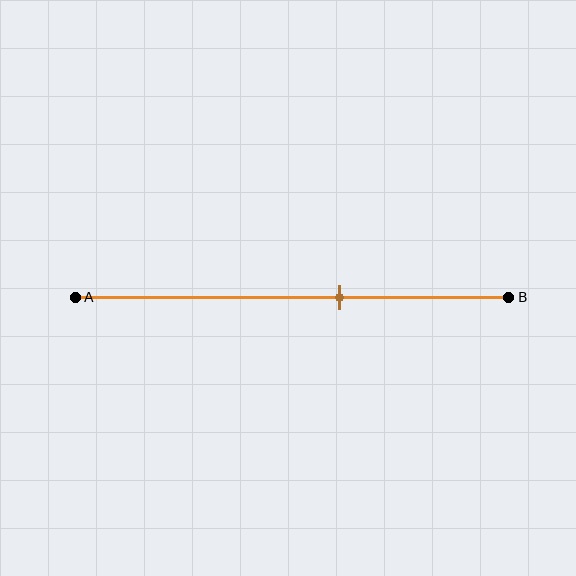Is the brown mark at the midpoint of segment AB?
No, the mark is at about 60% from A, not at the 50% midpoint.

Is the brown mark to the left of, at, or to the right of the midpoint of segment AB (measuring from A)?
The brown mark is to the right of the midpoint of segment AB.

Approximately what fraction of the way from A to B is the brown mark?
The brown mark is approximately 60% of the way from A to B.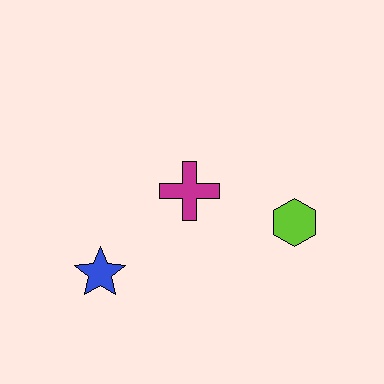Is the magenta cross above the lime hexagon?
Yes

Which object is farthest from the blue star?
The lime hexagon is farthest from the blue star.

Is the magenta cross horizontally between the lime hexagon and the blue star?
Yes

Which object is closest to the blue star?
The magenta cross is closest to the blue star.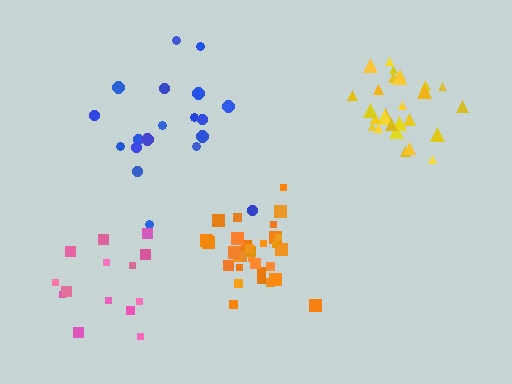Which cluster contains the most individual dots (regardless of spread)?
Orange (31).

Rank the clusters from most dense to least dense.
yellow, orange, pink, blue.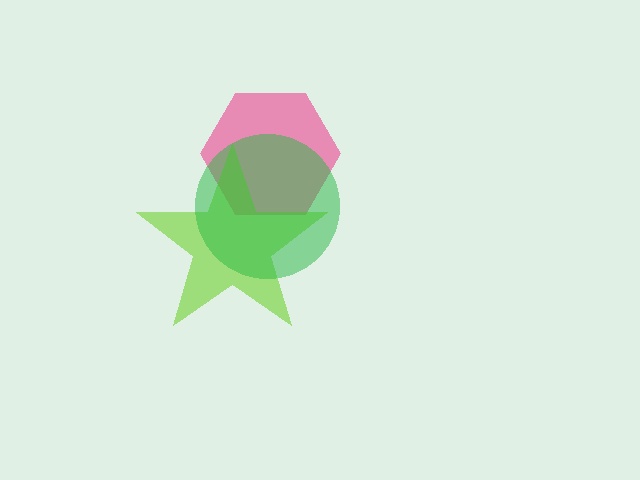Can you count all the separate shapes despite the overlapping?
Yes, there are 3 separate shapes.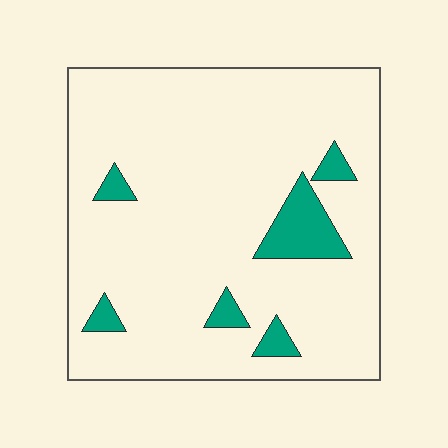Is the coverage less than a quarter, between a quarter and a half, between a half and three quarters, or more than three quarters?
Less than a quarter.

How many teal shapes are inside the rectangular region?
6.